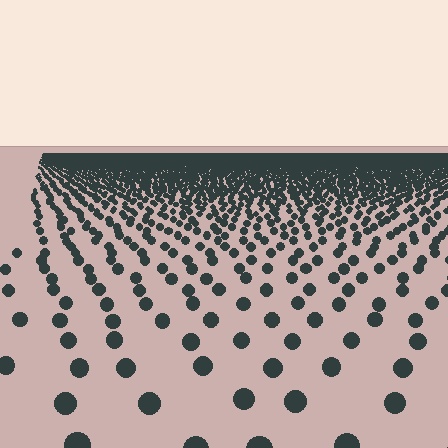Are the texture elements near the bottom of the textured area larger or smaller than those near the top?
Larger. Near the bottom, elements are closer to the viewer and appear at a bigger on-screen size.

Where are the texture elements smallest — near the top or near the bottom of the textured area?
Near the top.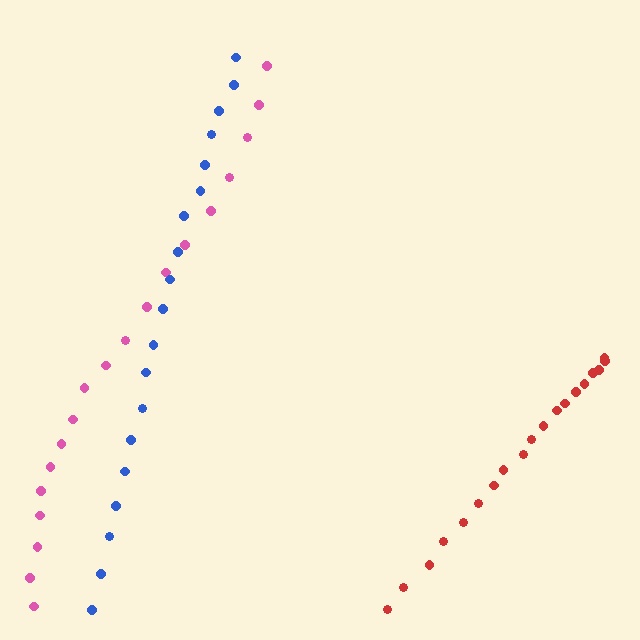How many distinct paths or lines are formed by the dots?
There are 3 distinct paths.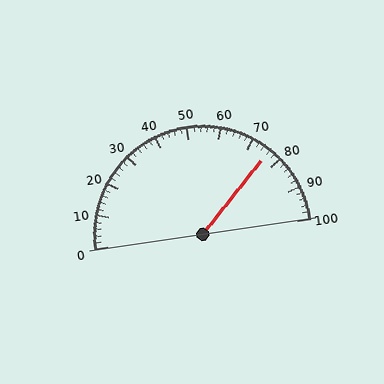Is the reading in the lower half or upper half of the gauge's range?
The reading is in the upper half of the range (0 to 100).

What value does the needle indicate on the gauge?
The needle indicates approximately 76.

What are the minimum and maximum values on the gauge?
The gauge ranges from 0 to 100.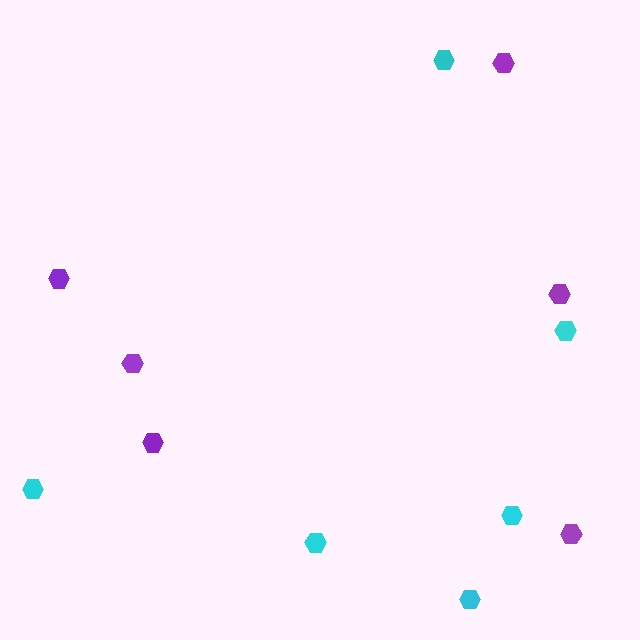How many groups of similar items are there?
There are 2 groups: one group of purple hexagons (6) and one group of cyan hexagons (6).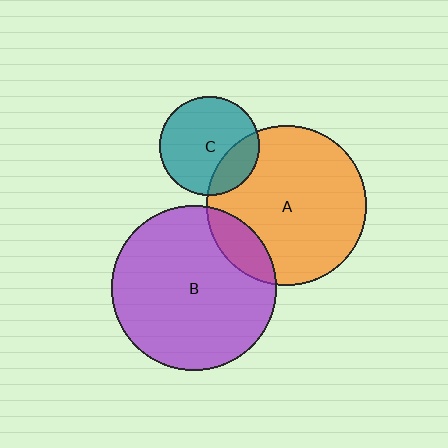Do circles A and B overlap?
Yes.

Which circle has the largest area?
Circle B (purple).